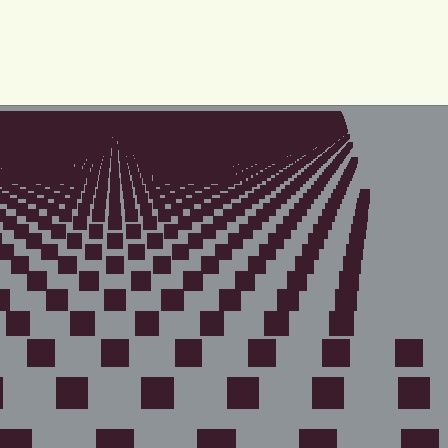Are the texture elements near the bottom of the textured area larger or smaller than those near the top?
Larger. Near the bottom, elements are closer to the viewer and appear at a bigger on-screen size.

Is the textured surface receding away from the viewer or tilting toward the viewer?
The surface is receding away from the viewer. Texture elements get smaller and denser toward the top.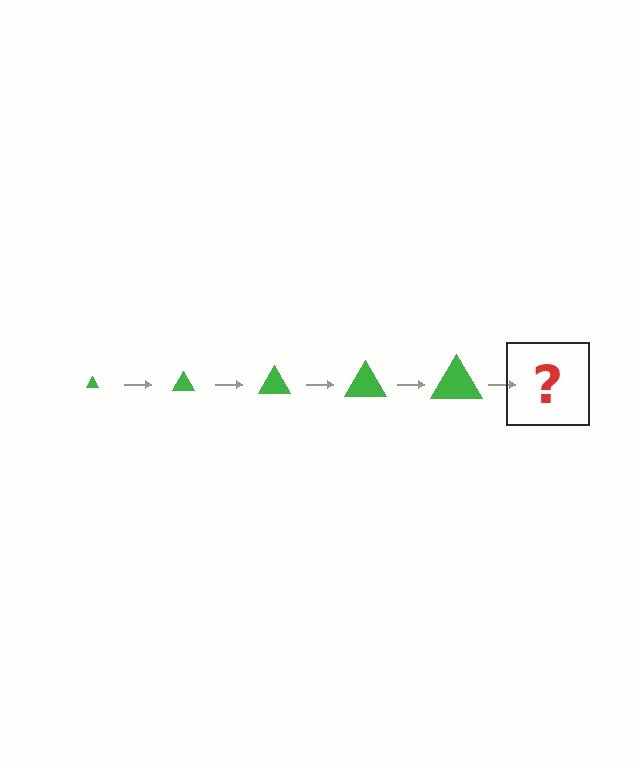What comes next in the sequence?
The next element should be a green triangle, larger than the previous one.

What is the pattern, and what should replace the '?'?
The pattern is that the triangle gets progressively larger each step. The '?' should be a green triangle, larger than the previous one.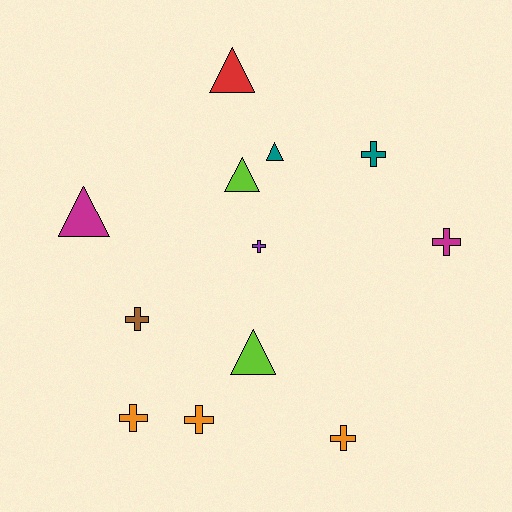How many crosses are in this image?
There are 7 crosses.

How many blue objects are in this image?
There are no blue objects.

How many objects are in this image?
There are 12 objects.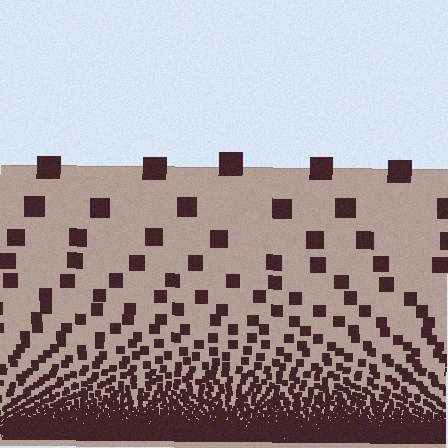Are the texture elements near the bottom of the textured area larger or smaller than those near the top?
Smaller. The gradient is inverted — elements near the bottom are smaller and denser.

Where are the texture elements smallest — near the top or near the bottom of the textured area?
Near the bottom.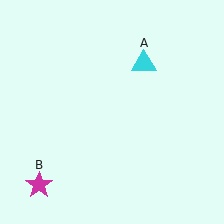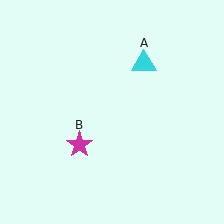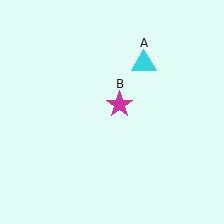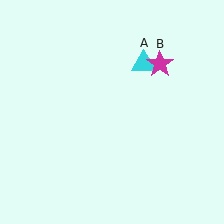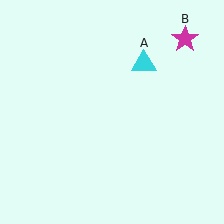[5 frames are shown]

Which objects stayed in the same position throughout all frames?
Cyan triangle (object A) remained stationary.